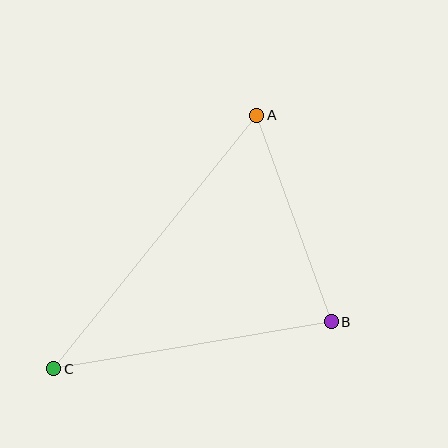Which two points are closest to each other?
Points A and B are closest to each other.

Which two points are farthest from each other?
Points A and C are farthest from each other.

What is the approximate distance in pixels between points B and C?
The distance between B and C is approximately 281 pixels.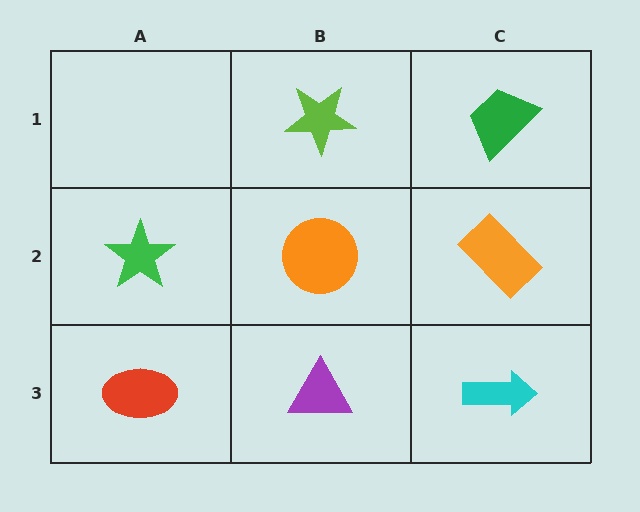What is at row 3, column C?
A cyan arrow.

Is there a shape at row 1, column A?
No, that cell is empty.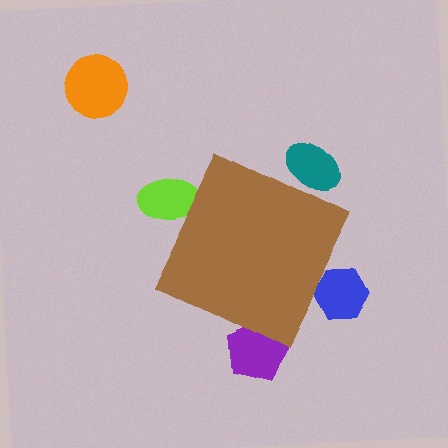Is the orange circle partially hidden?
No, the orange circle is fully visible.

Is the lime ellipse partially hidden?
Yes, the lime ellipse is partially hidden behind the brown diamond.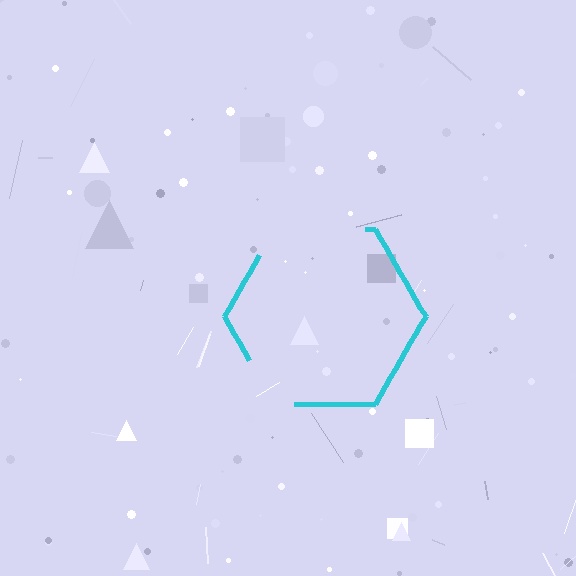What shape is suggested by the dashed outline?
The dashed outline suggests a hexagon.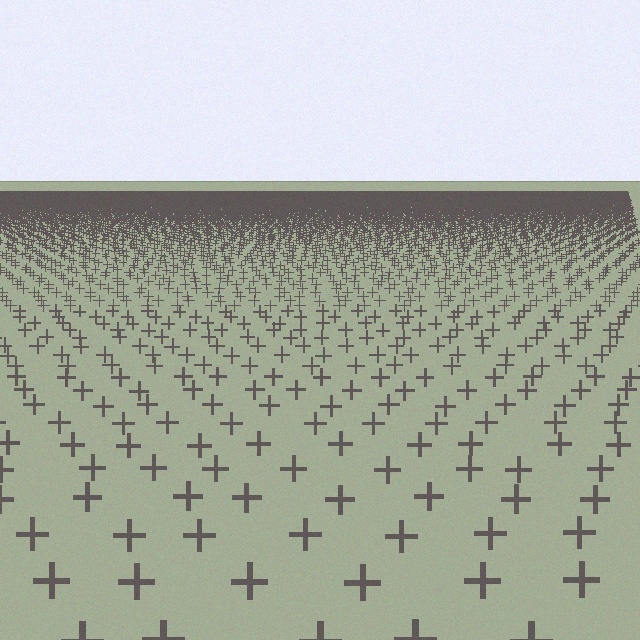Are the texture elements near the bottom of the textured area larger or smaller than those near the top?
Larger. Near the bottom, elements are closer to the viewer and appear at a bigger on-screen size.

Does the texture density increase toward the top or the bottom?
Density increases toward the top.